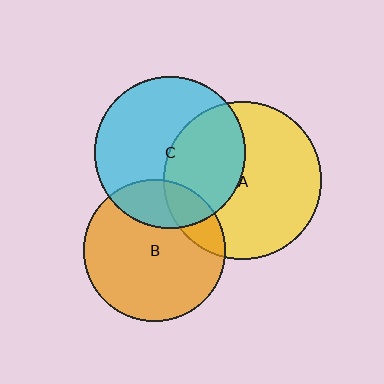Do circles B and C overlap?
Yes.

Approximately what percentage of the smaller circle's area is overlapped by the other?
Approximately 20%.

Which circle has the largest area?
Circle A (yellow).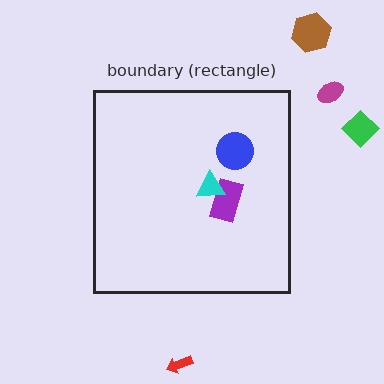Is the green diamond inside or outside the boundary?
Outside.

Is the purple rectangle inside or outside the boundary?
Inside.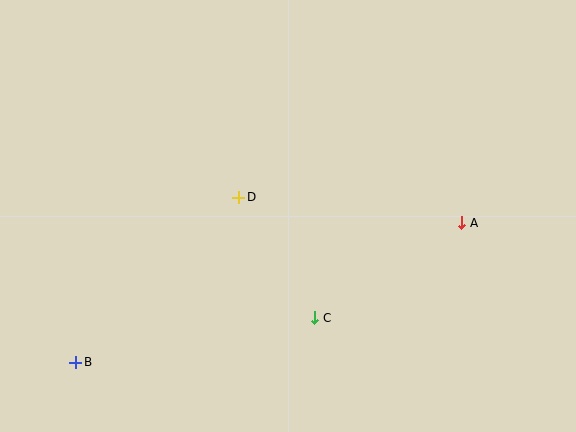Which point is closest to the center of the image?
Point D at (239, 197) is closest to the center.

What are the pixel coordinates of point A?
Point A is at (462, 223).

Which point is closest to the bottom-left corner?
Point B is closest to the bottom-left corner.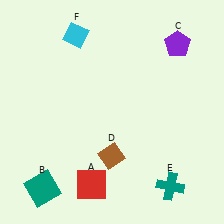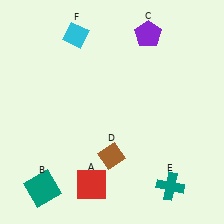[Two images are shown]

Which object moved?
The purple pentagon (C) moved left.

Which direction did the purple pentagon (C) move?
The purple pentagon (C) moved left.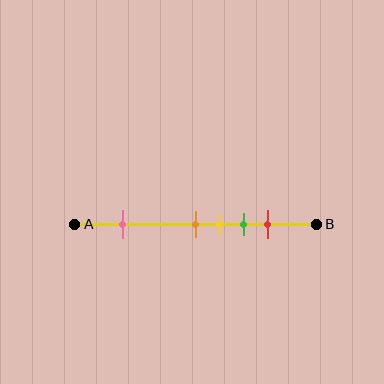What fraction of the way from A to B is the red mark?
The red mark is approximately 80% (0.8) of the way from A to B.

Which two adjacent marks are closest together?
The orange and yellow marks are the closest adjacent pair.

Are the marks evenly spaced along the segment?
No, the marks are not evenly spaced.